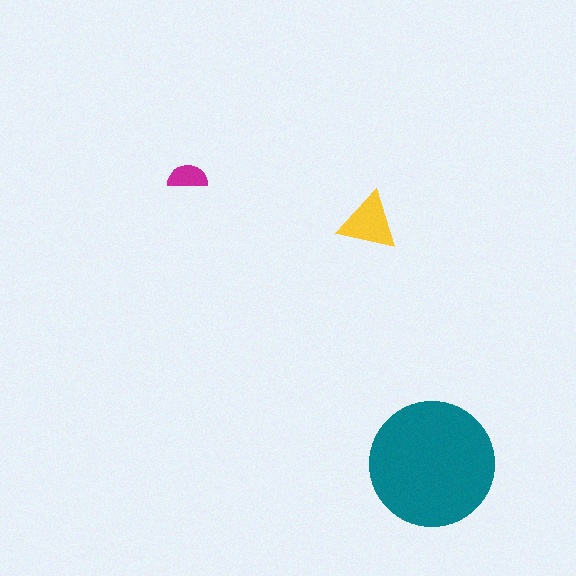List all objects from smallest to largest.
The magenta semicircle, the yellow triangle, the teal circle.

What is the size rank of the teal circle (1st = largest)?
1st.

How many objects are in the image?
There are 3 objects in the image.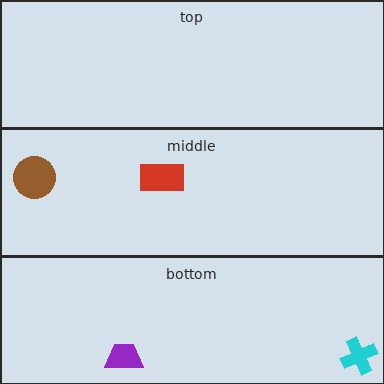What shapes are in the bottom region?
The cyan cross, the purple trapezoid.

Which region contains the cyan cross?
The bottom region.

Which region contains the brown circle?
The middle region.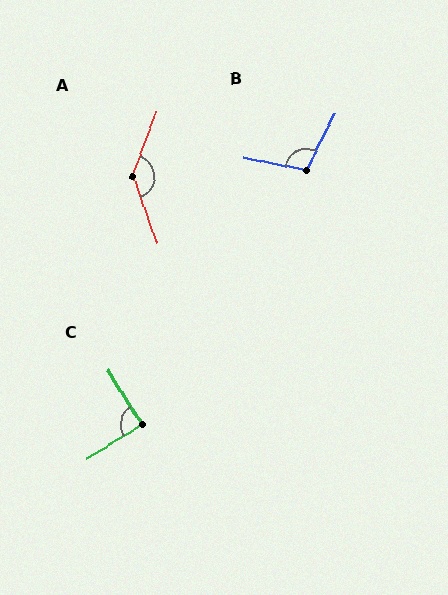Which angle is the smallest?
C, at approximately 90 degrees.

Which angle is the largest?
A, at approximately 140 degrees.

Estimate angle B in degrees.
Approximately 105 degrees.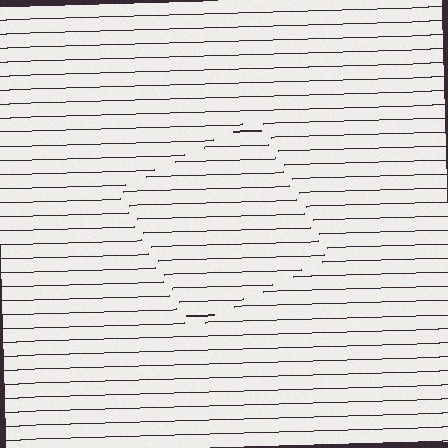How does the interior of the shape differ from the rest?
The interior of the shape contains the same grating, shifted by half a period — the contour is defined by the phase discontinuity where line-ends from the inner and outer gratings abut.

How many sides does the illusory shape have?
4 sides — the line-ends trace a square.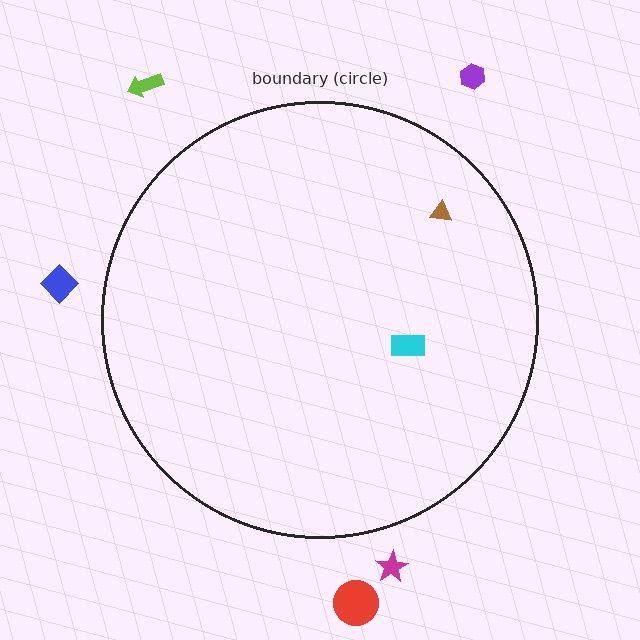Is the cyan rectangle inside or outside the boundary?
Inside.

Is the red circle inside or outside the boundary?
Outside.